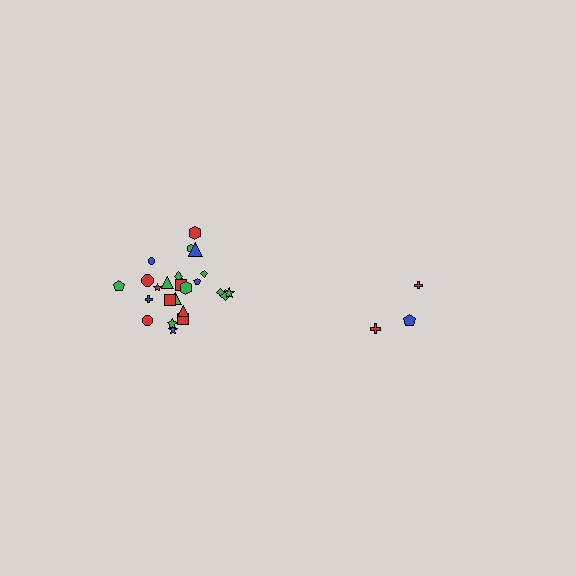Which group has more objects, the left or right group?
The left group.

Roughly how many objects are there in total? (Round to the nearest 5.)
Roughly 30 objects in total.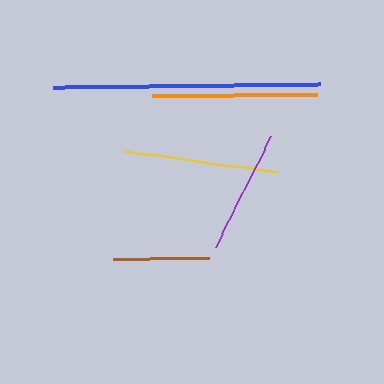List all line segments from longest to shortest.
From longest to shortest: blue, orange, yellow, purple, brown.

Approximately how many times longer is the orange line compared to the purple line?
The orange line is approximately 1.3 times the length of the purple line.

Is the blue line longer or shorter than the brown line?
The blue line is longer than the brown line.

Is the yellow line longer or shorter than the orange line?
The orange line is longer than the yellow line.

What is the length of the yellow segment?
The yellow segment is approximately 155 pixels long.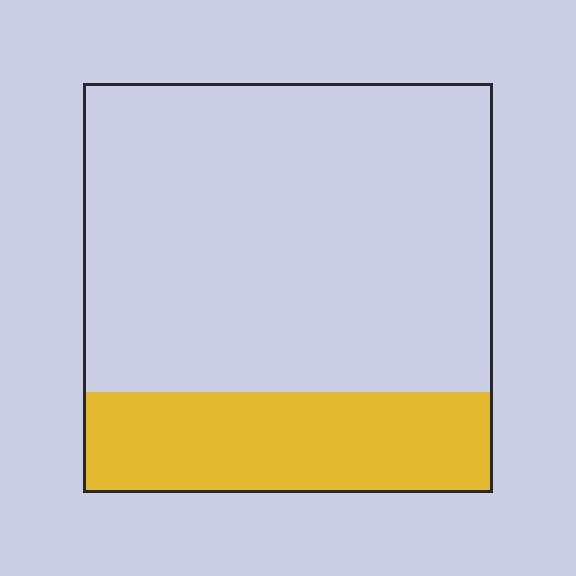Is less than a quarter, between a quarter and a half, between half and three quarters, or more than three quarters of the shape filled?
Less than a quarter.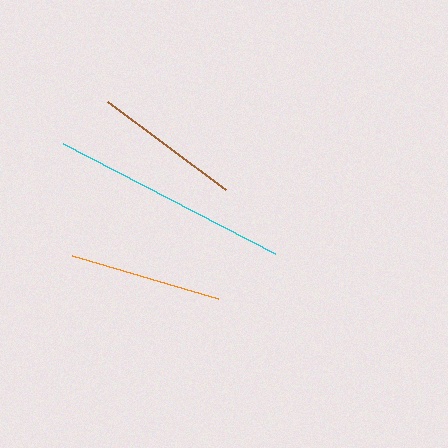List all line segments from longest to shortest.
From longest to shortest: cyan, orange, brown.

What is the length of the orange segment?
The orange segment is approximately 152 pixels long.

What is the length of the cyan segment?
The cyan segment is approximately 239 pixels long.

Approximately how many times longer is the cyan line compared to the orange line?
The cyan line is approximately 1.6 times the length of the orange line.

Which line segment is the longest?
The cyan line is the longest at approximately 239 pixels.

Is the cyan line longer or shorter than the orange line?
The cyan line is longer than the orange line.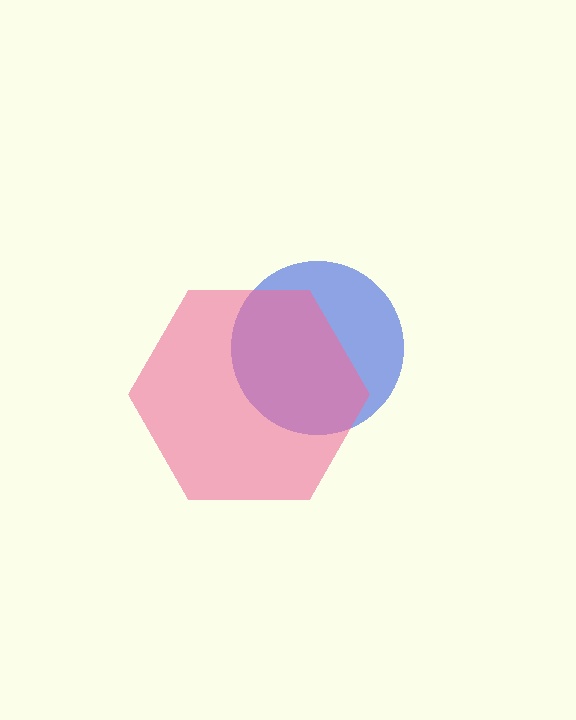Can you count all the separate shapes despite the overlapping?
Yes, there are 2 separate shapes.